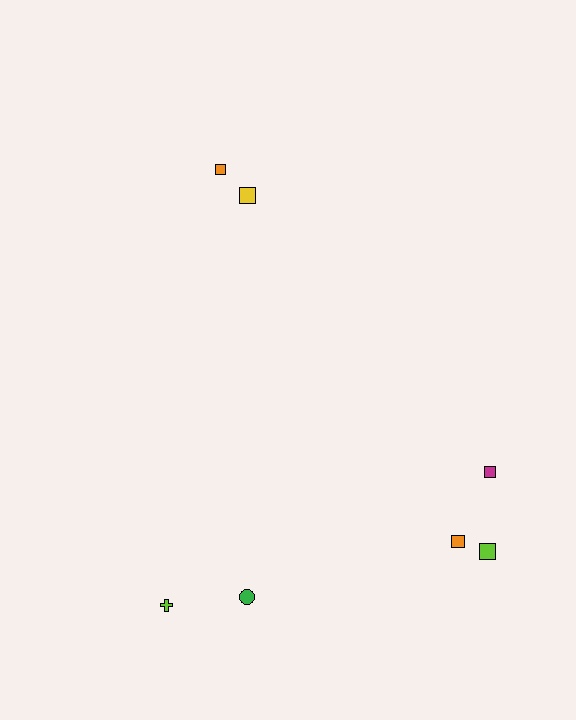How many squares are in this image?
There are 5 squares.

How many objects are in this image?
There are 7 objects.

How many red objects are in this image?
There are no red objects.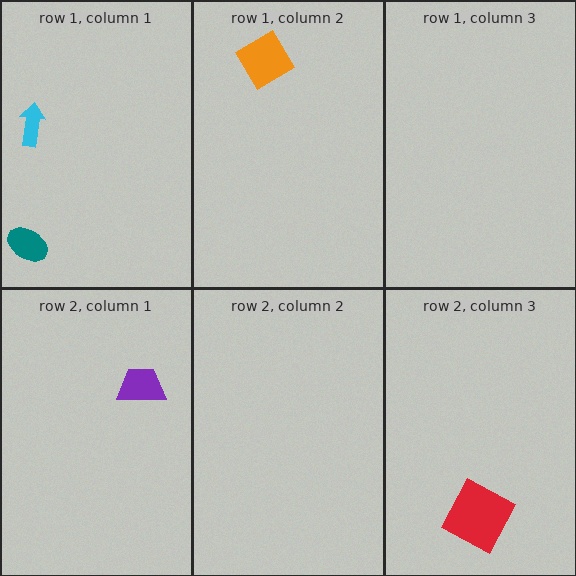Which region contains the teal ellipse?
The row 1, column 1 region.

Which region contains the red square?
The row 2, column 3 region.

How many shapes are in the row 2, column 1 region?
1.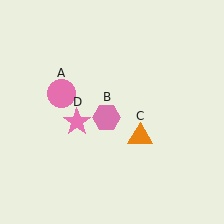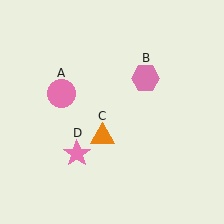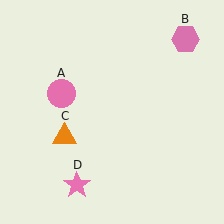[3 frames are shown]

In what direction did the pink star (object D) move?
The pink star (object D) moved down.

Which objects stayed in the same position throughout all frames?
Pink circle (object A) remained stationary.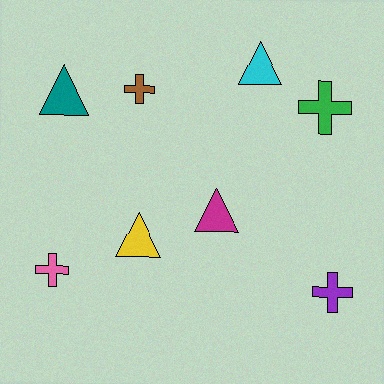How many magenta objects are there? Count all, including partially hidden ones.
There is 1 magenta object.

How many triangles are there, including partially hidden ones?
There are 4 triangles.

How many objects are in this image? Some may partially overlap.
There are 8 objects.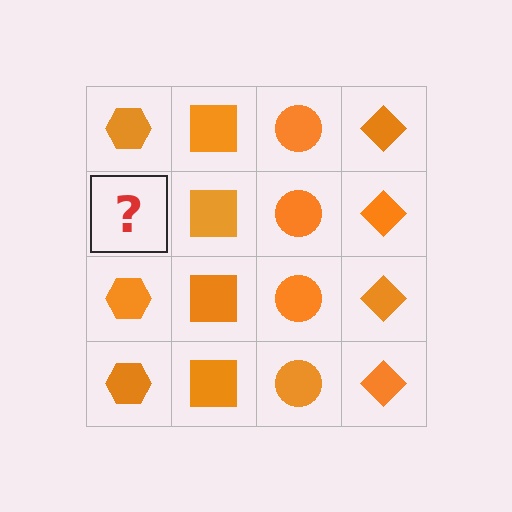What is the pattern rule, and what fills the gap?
The rule is that each column has a consistent shape. The gap should be filled with an orange hexagon.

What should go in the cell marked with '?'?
The missing cell should contain an orange hexagon.